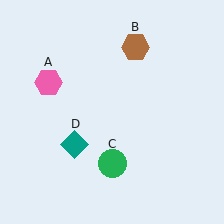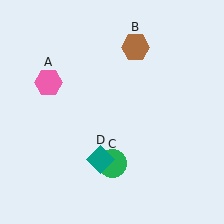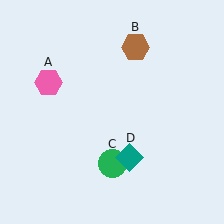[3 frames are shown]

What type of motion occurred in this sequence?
The teal diamond (object D) rotated counterclockwise around the center of the scene.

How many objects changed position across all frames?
1 object changed position: teal diamond (object D).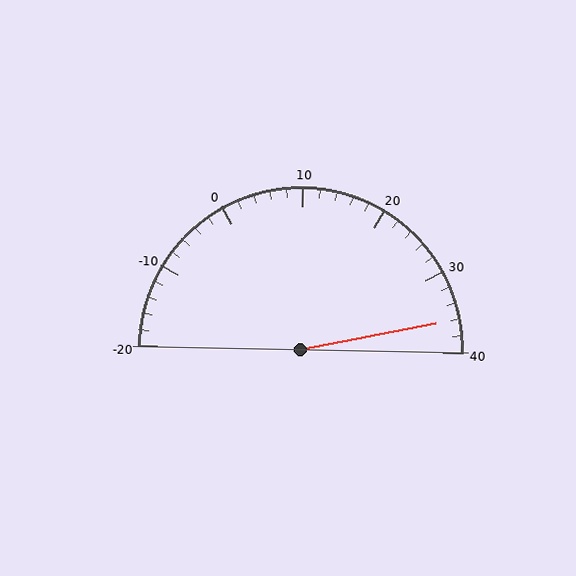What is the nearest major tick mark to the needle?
The nearest major tick mark is 40.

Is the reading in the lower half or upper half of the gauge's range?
The reading is in the upper half of the range (-20 to 40).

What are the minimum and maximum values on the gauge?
The gauge ranges from -20 to 40.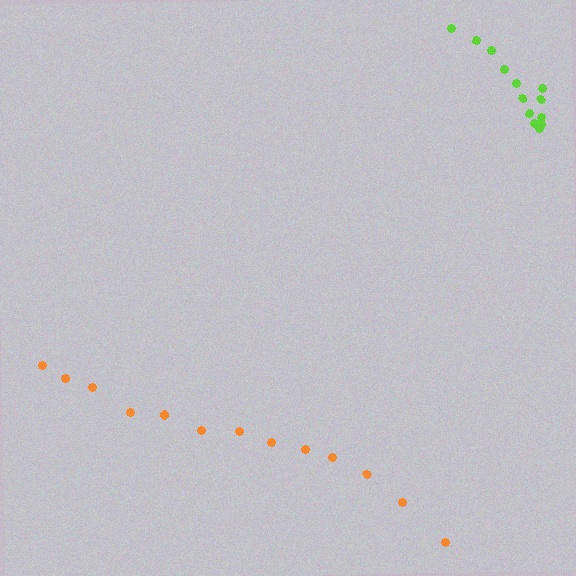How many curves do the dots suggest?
There are 2 distinct paths.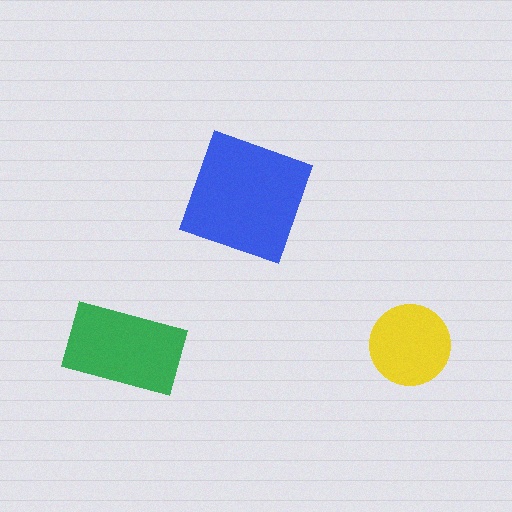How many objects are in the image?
There are 3 objects in the image.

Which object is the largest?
The blue square.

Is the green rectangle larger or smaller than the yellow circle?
Larger.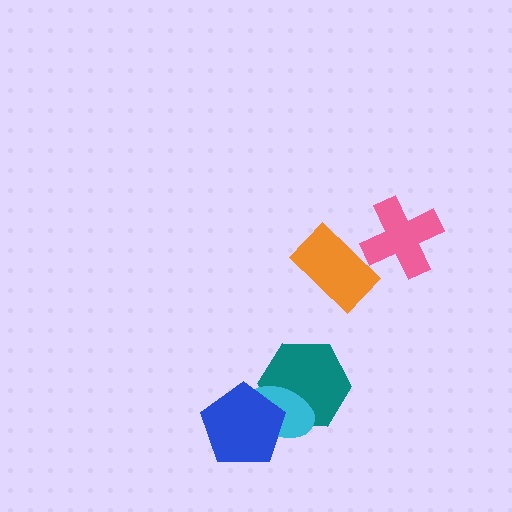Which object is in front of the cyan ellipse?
The blue pentagon is in front of the cyan ellipse.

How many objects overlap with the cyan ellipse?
2 objects overlap with the cyan ellipse.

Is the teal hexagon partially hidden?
Yes, it is partially covered by another shape.